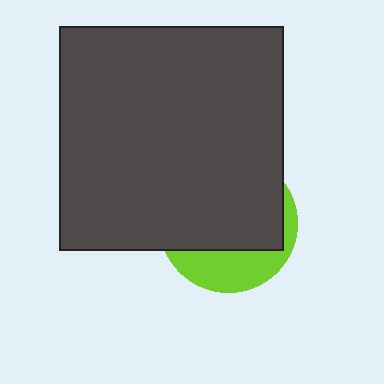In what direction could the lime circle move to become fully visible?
The lime circle could move down. That would shift it out from behind the dark gray square entirely.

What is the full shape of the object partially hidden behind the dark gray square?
The partially hidden object is a lime circle.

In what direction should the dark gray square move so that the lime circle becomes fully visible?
The dark gray square should move up. That is the shortest direction to clear the overlap and leave the lime circle fully visible.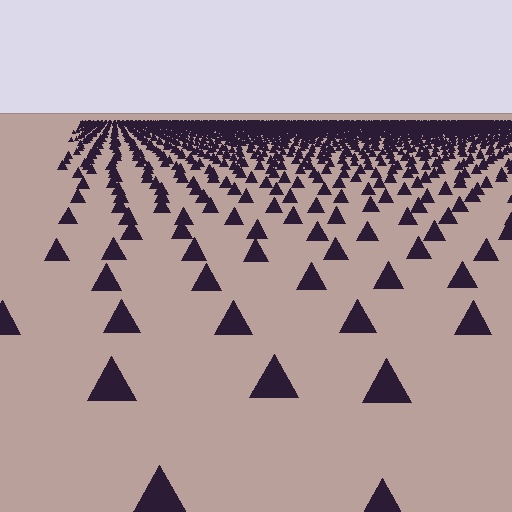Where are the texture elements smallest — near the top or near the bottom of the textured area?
Near the top.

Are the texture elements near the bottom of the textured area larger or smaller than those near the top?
Larger. Near the bottom, elements are closer to the viewer and appear at a bigger on-screen size.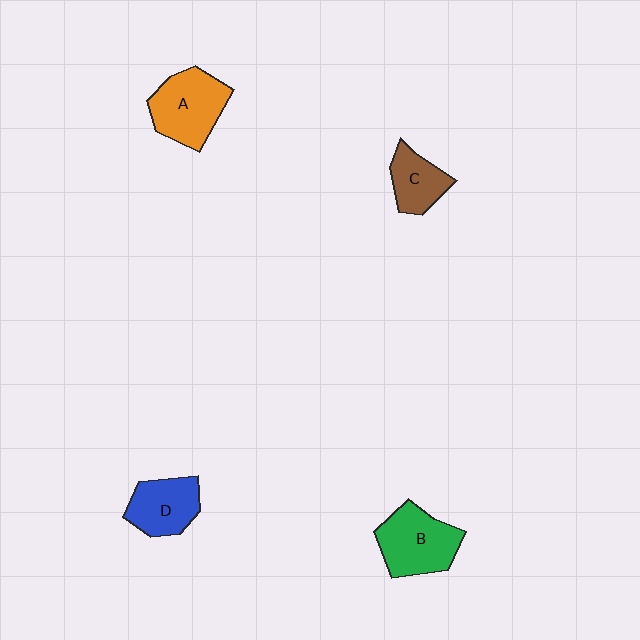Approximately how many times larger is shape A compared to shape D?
Approximately 1.3 times.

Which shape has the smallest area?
Shape C (brown).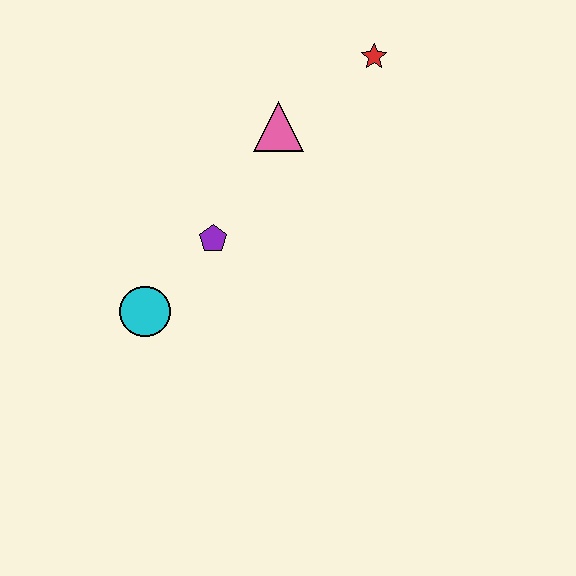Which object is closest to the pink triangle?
The red star is closest to the pink triangle.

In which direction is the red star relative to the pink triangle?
The red star is to the right of the pink triangle.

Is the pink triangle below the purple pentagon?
No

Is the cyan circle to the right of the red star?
No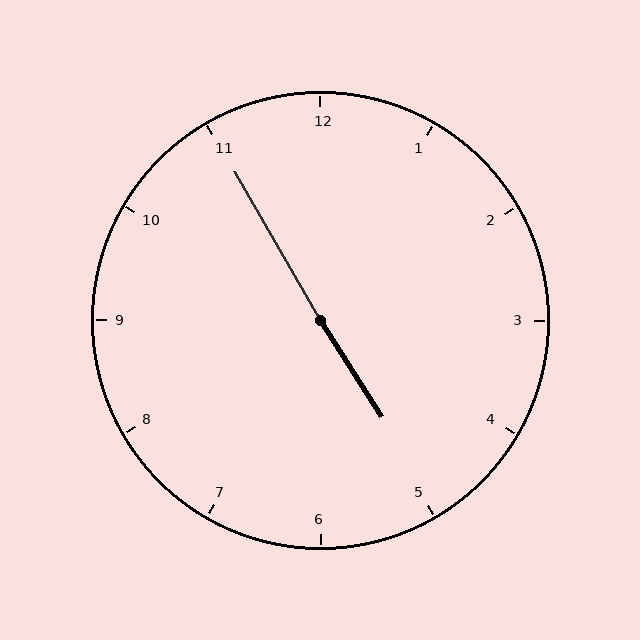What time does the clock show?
4:55.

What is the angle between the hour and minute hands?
Approximately 178 degrees.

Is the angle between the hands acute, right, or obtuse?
It is obtuse.